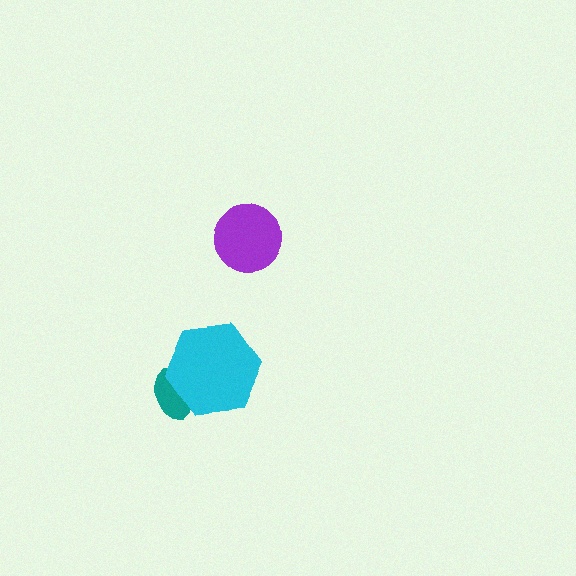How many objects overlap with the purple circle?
0 objects overlap with the purple circle.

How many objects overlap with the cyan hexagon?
1 object overlaps with the cyan hexagon.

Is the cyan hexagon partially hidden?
No, no other shape covers it.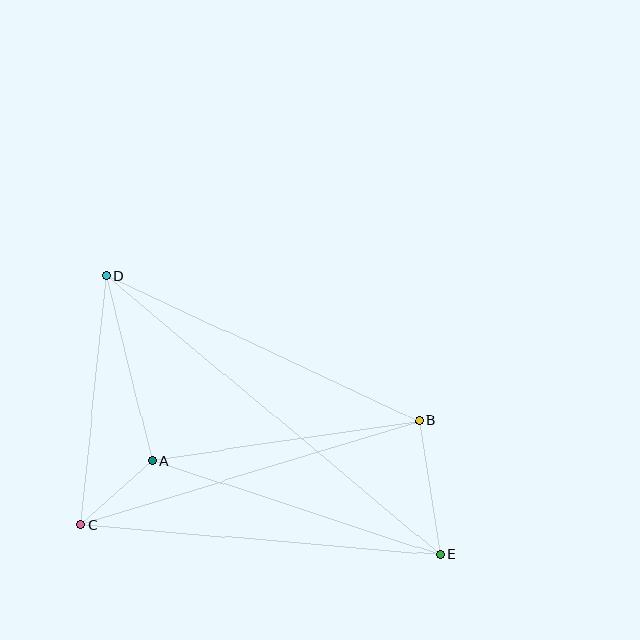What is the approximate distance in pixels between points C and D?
The distance between C and D is approximately 251 pixels.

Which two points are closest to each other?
Points A and C are closest to each other.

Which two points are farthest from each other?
Points D and E are farthest from each other.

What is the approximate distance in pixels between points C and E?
The distance between C and E is approximately 361 pixels.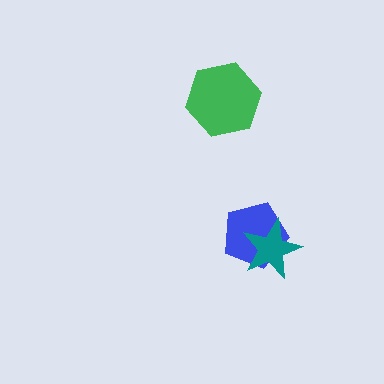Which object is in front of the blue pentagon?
The teal star is in front of the blue pentagon.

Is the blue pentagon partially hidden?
Yes, it is partially covered by another shape.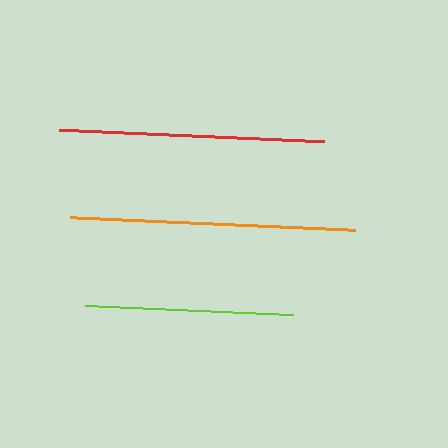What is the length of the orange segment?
The orange segment is approximately 285 pixels long.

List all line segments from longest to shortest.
From longest to shortest: orange, red, lime.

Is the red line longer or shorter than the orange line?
The orange line is longer than the red line.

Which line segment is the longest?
The orange line is the longest at approximately 285 pixels.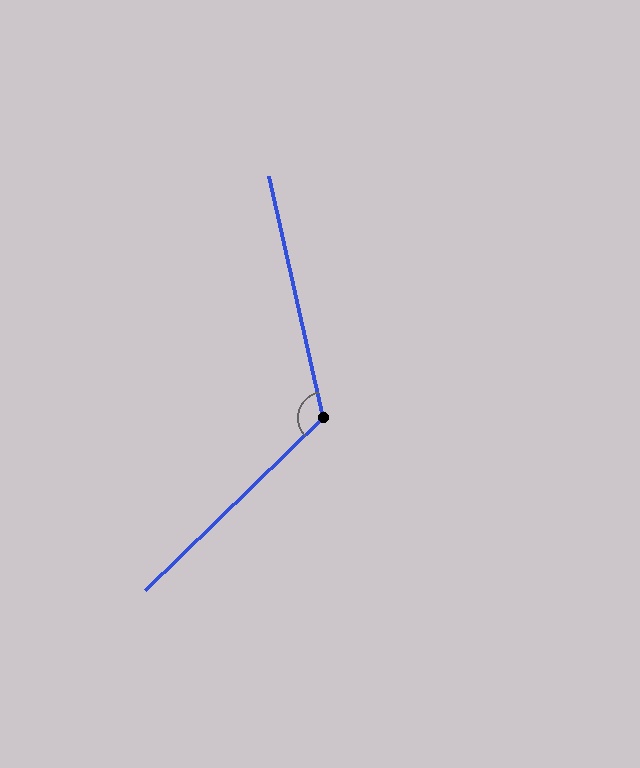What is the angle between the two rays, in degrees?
Approximately 121 degrees.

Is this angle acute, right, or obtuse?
It is obtuse.